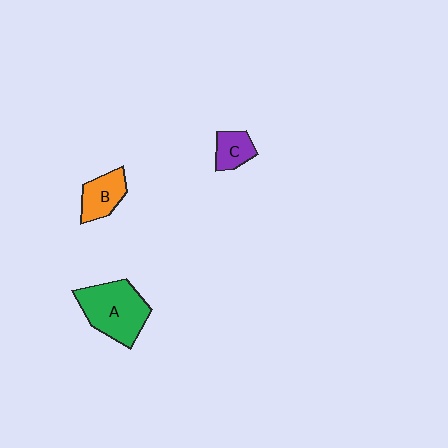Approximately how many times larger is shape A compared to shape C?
Approximately 2.5 times.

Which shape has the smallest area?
Shape C (purple).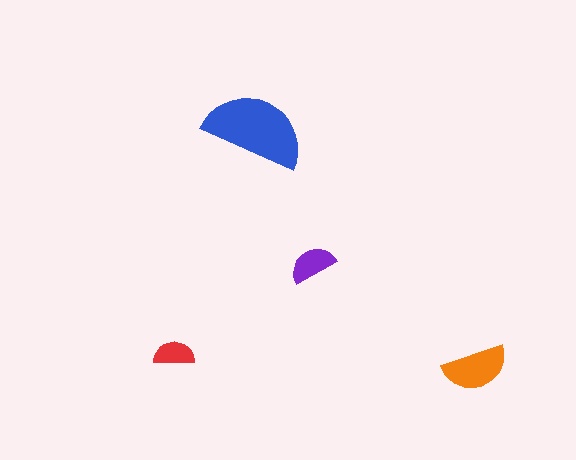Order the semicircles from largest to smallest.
the blue one, the orange one, the purple one, the red one.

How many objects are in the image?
There are 4 objects in the image.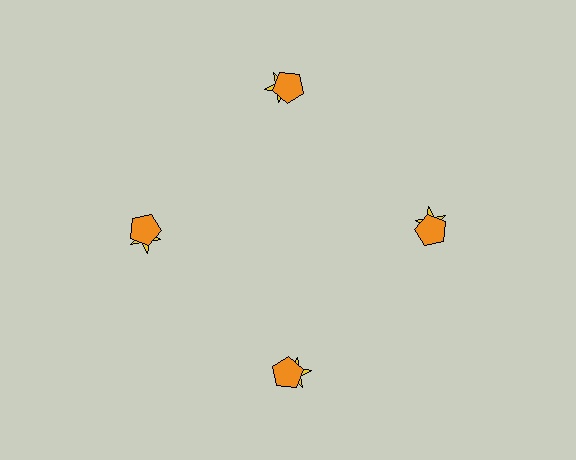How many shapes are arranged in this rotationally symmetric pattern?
There are 8 shapes, arranged in 4 groups of 2.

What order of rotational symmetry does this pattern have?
This pattern has 4-fold rotational symmetry.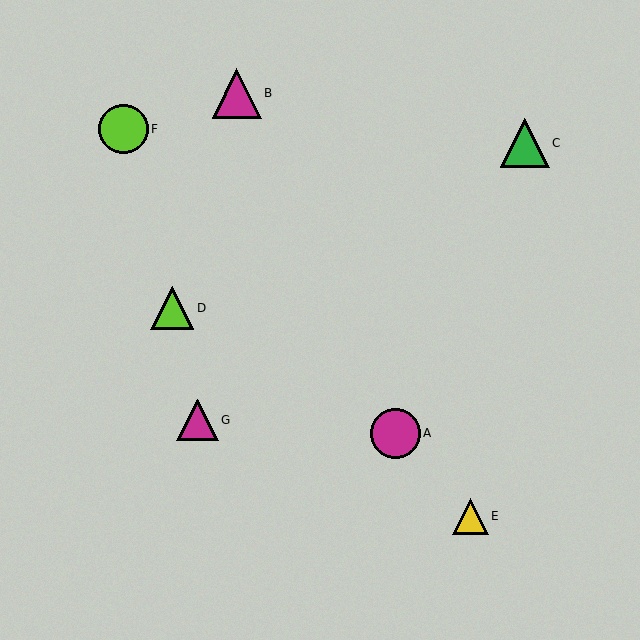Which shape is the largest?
The magenta circle (labeled A) is the largest.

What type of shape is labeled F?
Shape F is a lime circle.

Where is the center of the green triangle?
The center of the green triangle is at (525, 143).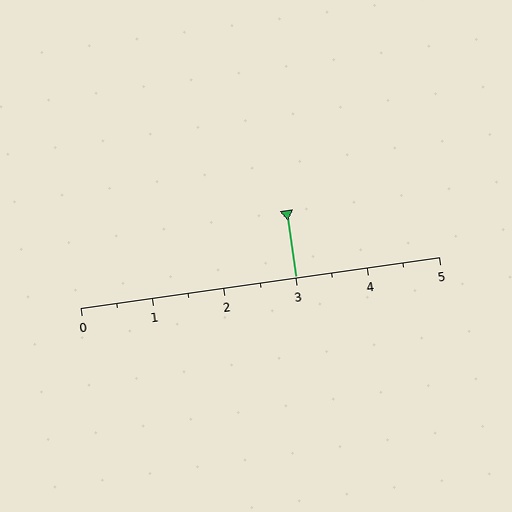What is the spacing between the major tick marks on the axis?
The major ticks are spaced 1 apart.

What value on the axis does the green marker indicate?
The marker indicates approximately 3.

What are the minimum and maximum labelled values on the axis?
The axis runs from 0 to 5.